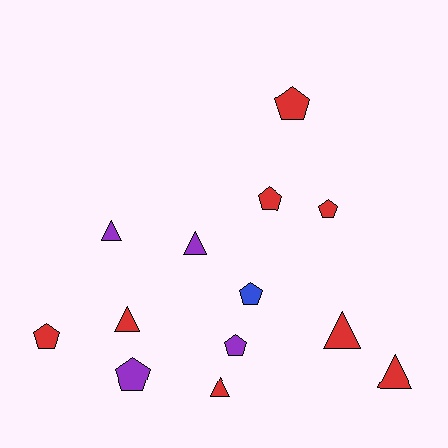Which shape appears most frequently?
Pentagon, with 7 objects.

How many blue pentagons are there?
There is 1 blue pentagon.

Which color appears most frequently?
Red, with 8 objects.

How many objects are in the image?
There are 13 objects.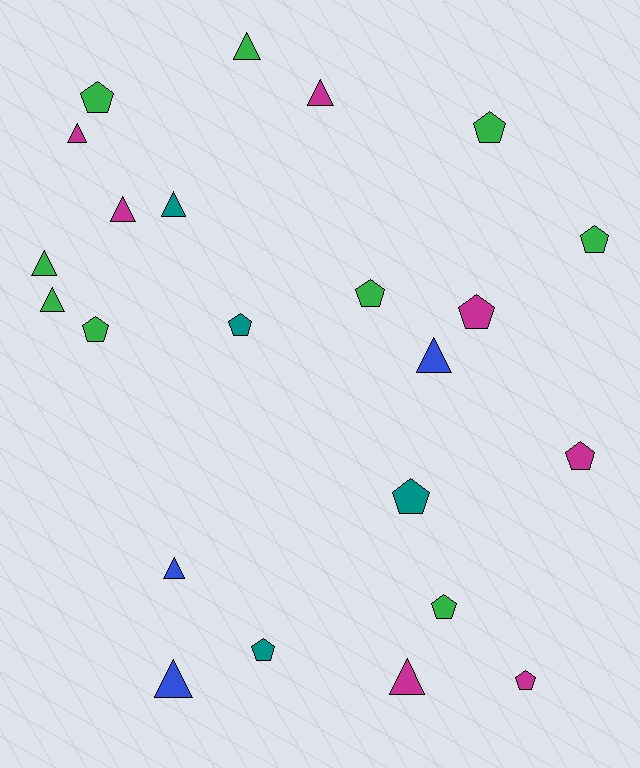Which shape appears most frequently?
Pentagon, with 12 objects.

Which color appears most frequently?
Green, with 9 objects.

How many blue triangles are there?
There are 3 blue triangles.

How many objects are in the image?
There are 23 objects.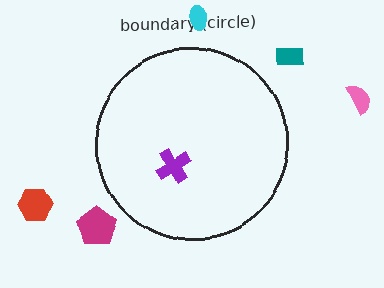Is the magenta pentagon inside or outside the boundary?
Outside.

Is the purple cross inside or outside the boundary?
Inside.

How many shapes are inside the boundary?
1 inside, 5 outside.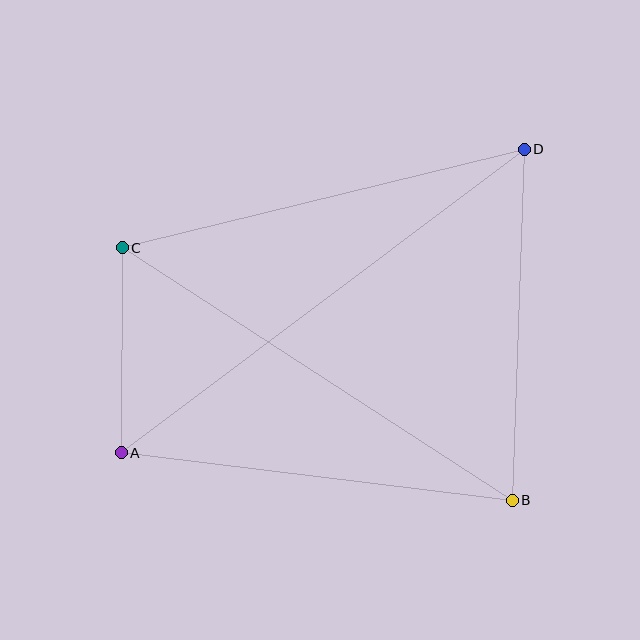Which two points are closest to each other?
Points A and C are closest to each other.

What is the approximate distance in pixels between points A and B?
The distance between A and B is approximately 394 pixels.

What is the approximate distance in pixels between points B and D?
The distance between B and D is approximately 351 pixels.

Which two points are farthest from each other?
Points A and D are farthest from each other.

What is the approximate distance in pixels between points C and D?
The distance between C and D is approximately 414 pixels.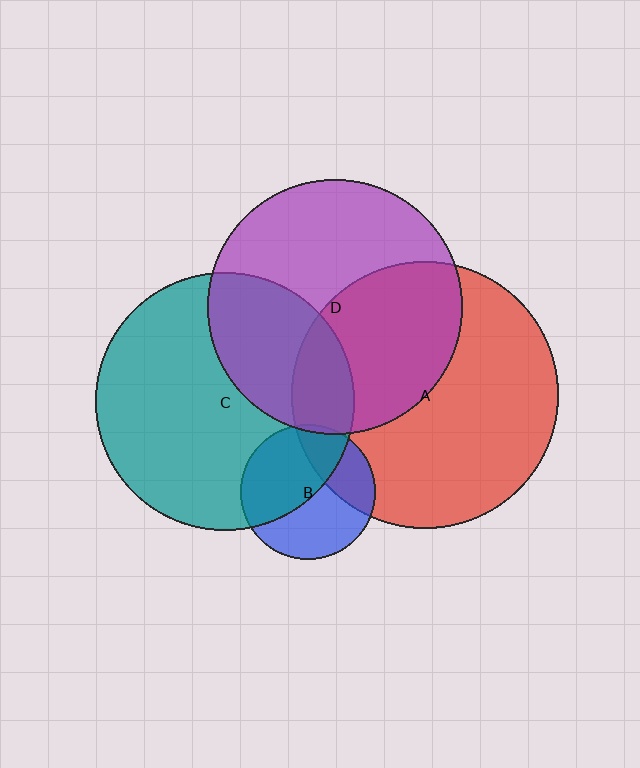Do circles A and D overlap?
Yes.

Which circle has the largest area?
Circle A (red).